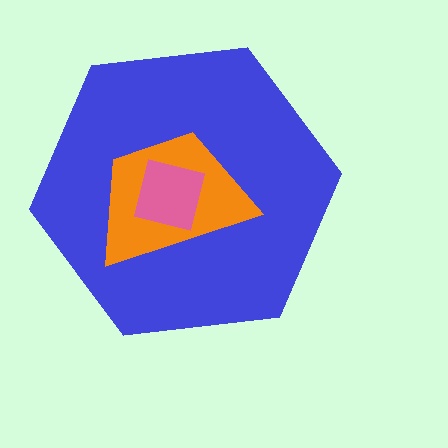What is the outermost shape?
The blue hexagon.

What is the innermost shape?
The pink square.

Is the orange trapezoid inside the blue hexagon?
Yes.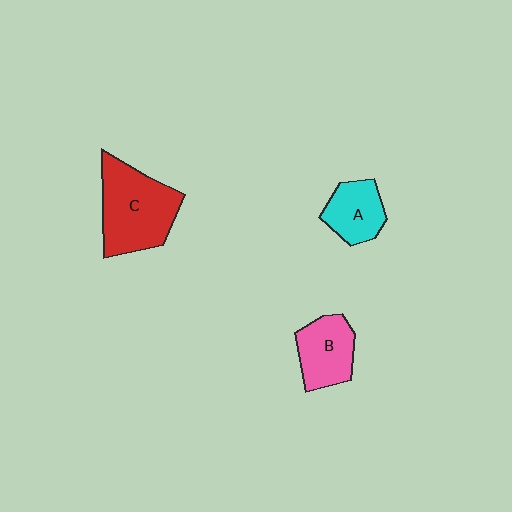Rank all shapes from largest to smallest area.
From largest to smallest: C (red), B (pink), A (cyan).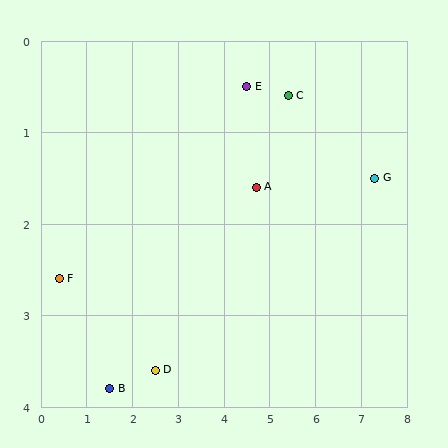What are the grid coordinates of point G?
Point G is at approximately (7.3, 1.5).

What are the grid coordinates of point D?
Point D is at approximately (2.5, 3.6).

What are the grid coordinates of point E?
Point E is at approximately (4.5, 0.5).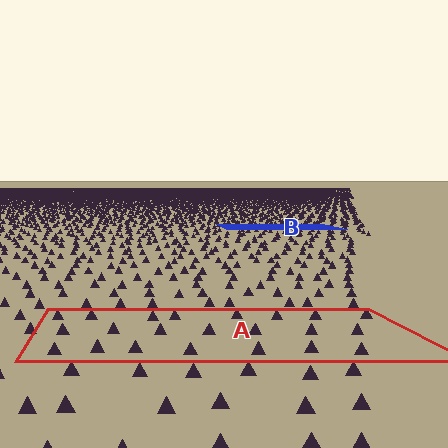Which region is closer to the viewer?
Region A is closer. The texture elements there are larger and more spread out.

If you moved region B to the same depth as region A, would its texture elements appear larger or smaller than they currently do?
They would appear larger. At a closer depth, the same texture elements are projected at a bigger on-screen size.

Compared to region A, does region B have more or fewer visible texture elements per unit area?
Region B has more texture elements per unit area — they are packed more densely because it is farther away.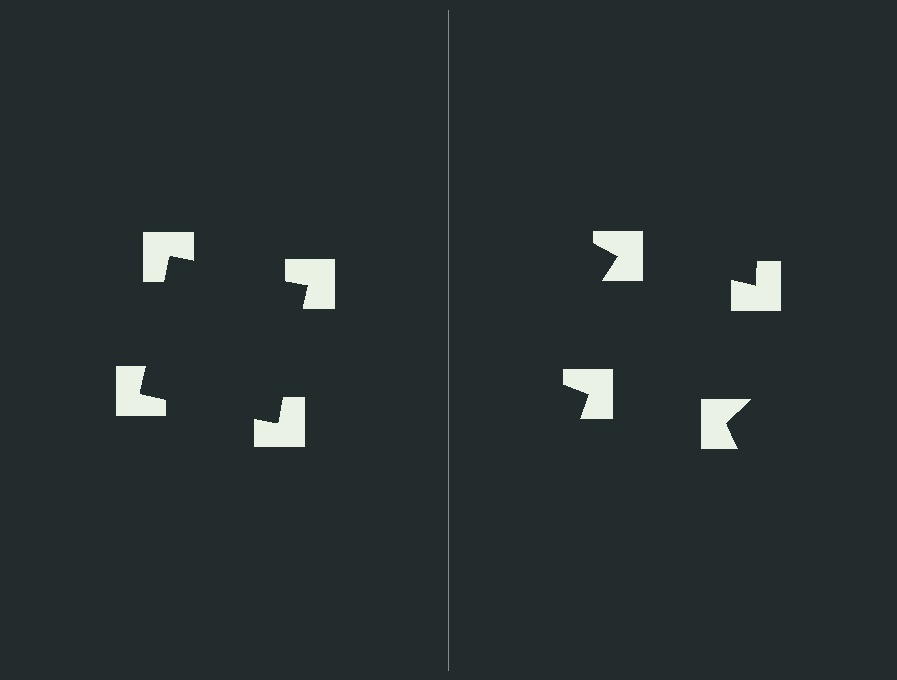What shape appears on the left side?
An illusory square.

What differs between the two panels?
The notched squares are positioned identically on both sides; only the wedge orientations differ. On the left they align to a square; on the right they are misaligned.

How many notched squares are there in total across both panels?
8 — 4 on each side.